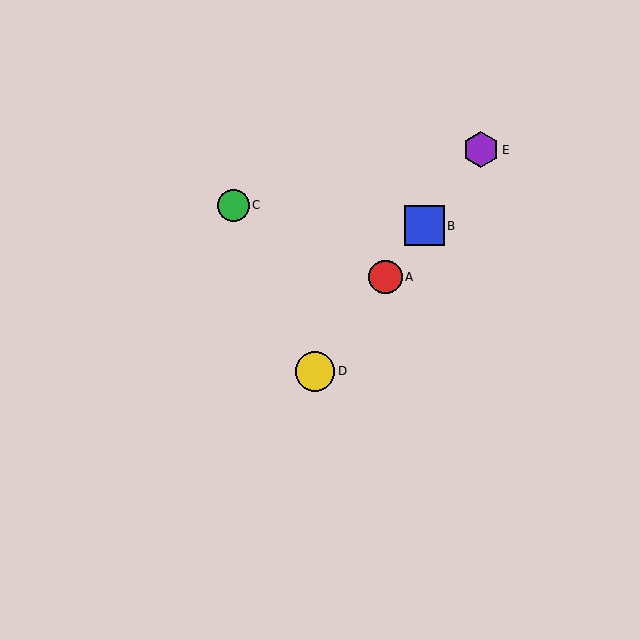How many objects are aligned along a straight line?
4 objects (A, B, D, E) are aligned along a straight line.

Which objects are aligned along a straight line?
Objects A, B, D, E are aligned along a straight line.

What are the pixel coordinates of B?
Object B is at (424, 226).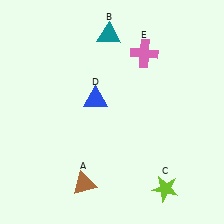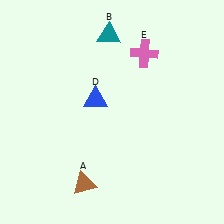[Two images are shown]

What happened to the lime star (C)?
The lime star (C) was removed in Image 2. It was in the bottom-right area of Image 1.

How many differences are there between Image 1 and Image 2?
There is 1 difference between the two images.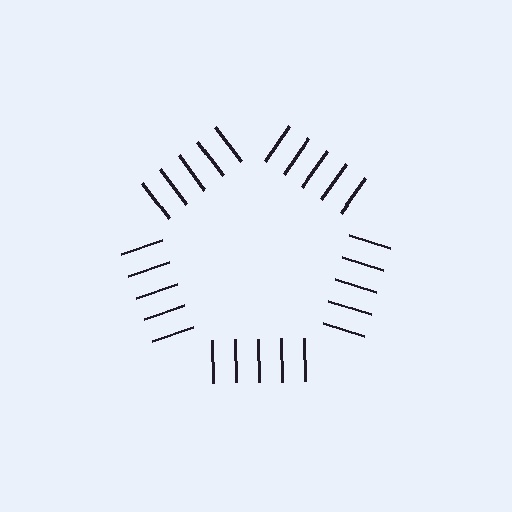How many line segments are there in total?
25 — 5 along each of the 5 edges.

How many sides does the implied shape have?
5 sides — the line-ends trace a pentagon.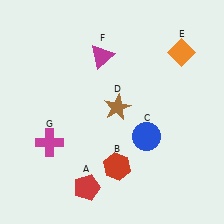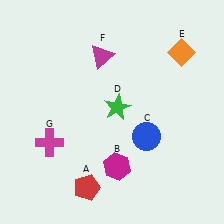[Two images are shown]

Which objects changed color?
B changed from red to magenta. D changed from brown to green.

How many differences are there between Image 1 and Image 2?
There are 2 differences between the two images.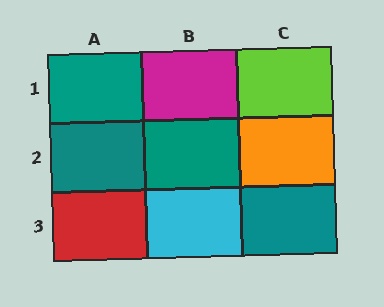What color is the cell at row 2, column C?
Orange.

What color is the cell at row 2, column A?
Teal.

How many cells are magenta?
1 cell is magenta.